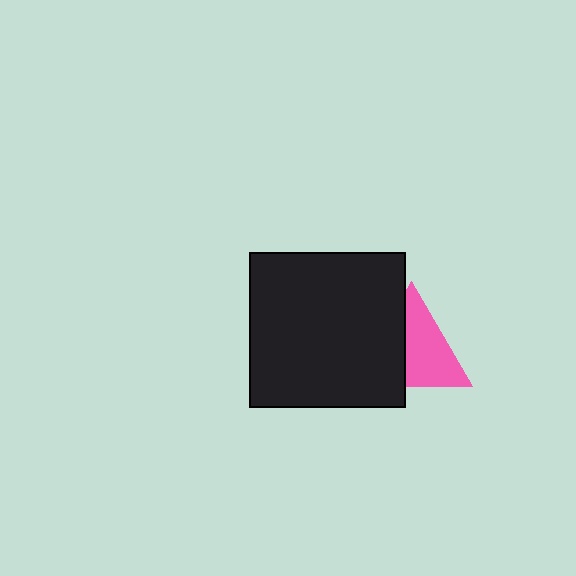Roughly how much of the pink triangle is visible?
About half of it is visible (roughly 60%).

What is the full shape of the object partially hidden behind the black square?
The partially hidden object is a pink triangle.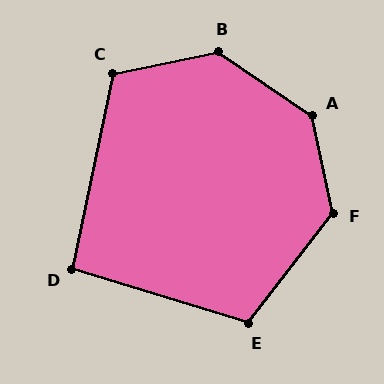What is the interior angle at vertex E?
Approximately 111 degrees (obtuse).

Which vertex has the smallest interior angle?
D, at approximately 95 degrees.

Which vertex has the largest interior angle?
A, at approximately 136 degrees.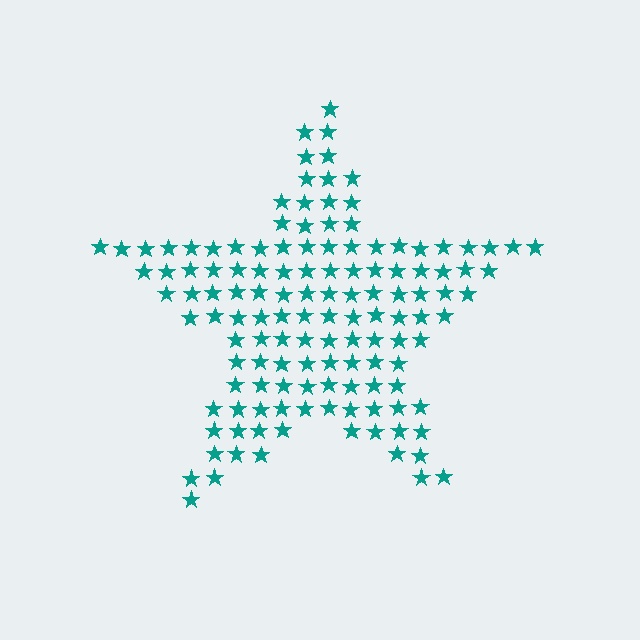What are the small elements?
The small elements are stars.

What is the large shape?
The large shape is a star.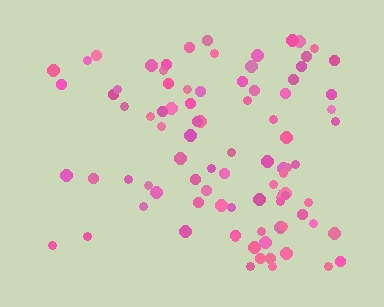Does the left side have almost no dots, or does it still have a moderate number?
Still a moderate number, just noticeably fewer than the right.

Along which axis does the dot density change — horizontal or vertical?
Horizontal.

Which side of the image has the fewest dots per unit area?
The left.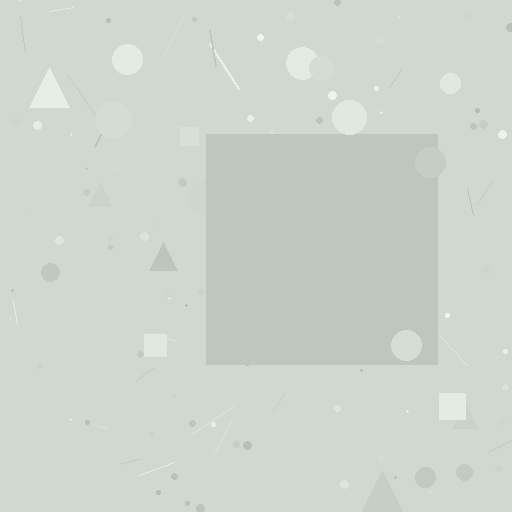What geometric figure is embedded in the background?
A square is embedded in the background.